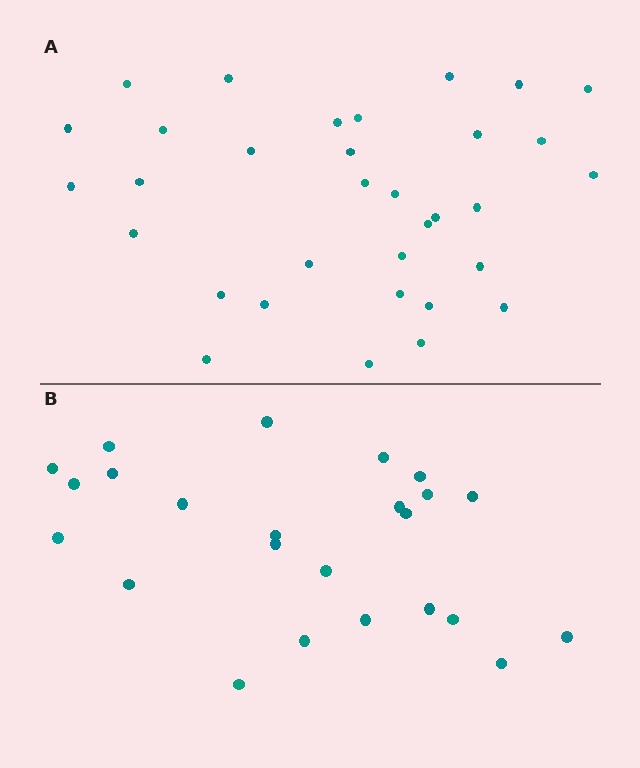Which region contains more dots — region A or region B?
Region A (the top region) has more dots.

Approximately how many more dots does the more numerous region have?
Region A has roughly 8 or so more dots than region B.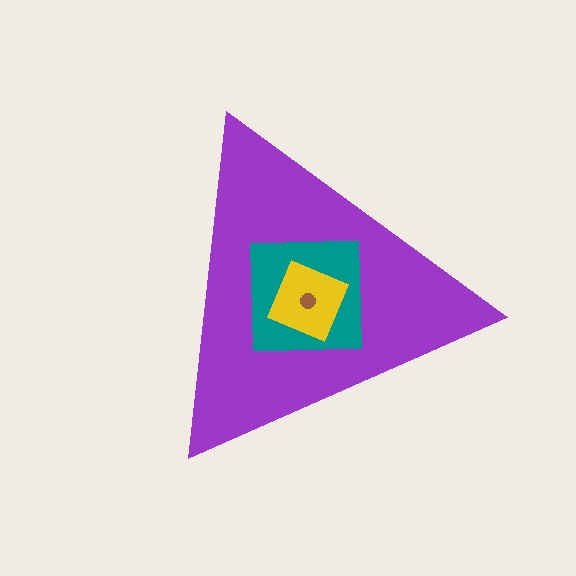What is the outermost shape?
The purple triangle.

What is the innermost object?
The brown circle.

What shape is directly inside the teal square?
The yellow square.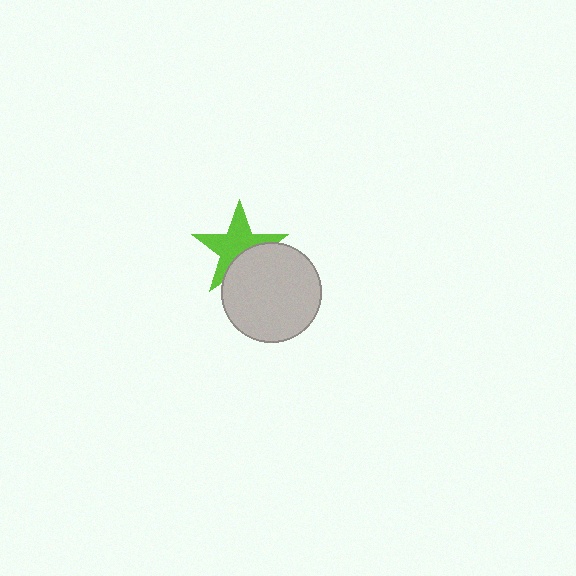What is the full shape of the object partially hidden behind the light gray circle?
The partially hidden object is a lime star.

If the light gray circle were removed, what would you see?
You would see the complete lime star.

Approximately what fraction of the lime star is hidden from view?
Roughly 36% of the lime star is hidden behind the light gray circle.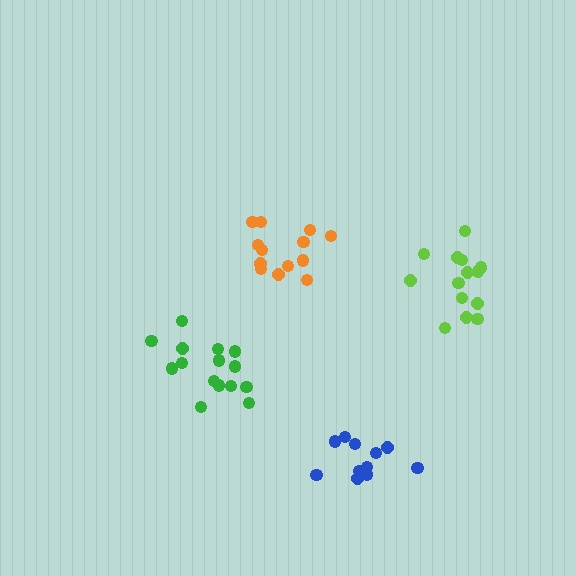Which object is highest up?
The orange cluster is topmost.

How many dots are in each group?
Group 1: 13 dots, Group 2: 15 dots, Group 3: 11 dots, Group 4: 14 dots (53 total).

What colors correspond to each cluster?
The clusters are colored: orange, green, blue, lime.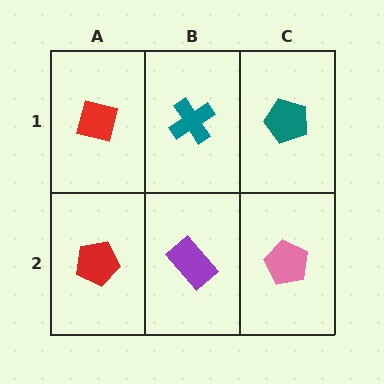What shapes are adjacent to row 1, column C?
A pink pentagon (row 2, column C), a teal cross (row 1, column B).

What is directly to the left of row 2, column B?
A red pentagon.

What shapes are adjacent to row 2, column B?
A teal cross (row 1, column B), a red pentagon (row 2, column A), a pink pentagon (row 2, column C).